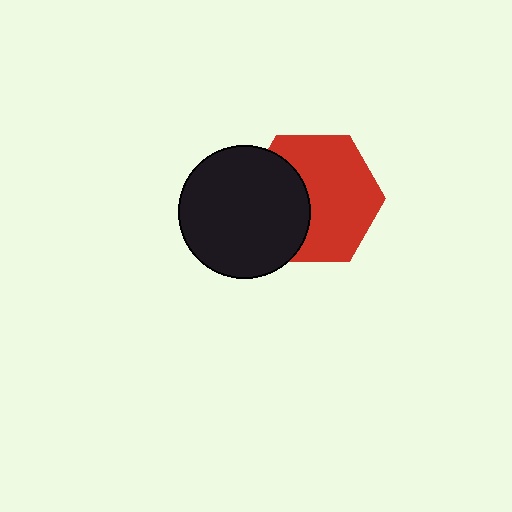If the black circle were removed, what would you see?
You would see the complete red hexagon.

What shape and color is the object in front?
The object in front is a black circle.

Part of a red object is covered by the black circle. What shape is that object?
It is a hexagon.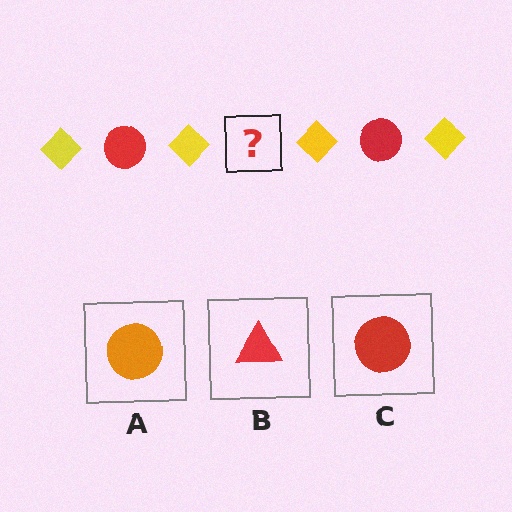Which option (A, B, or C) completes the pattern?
C.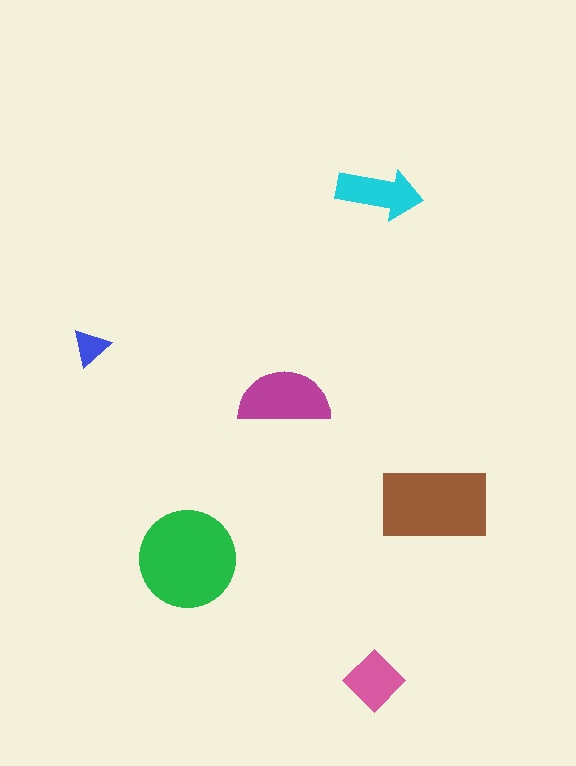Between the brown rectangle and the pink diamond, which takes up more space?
The brown rectangle.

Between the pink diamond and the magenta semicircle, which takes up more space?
The magenta semicircle.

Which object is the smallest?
The blue triangle.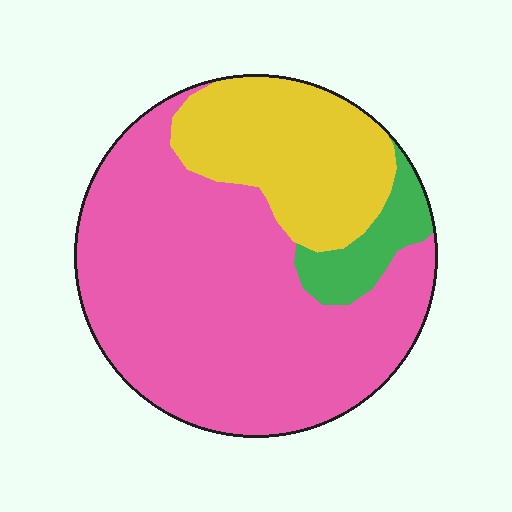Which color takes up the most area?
Pink, at roughly 65%.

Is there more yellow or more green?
Yellow.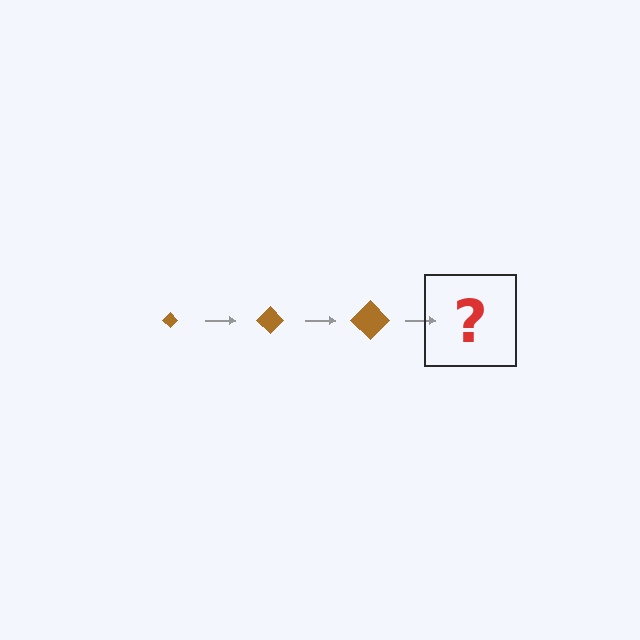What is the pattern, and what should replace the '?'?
The pattern is that the diamond gets progressively larger each step. The '?' should be a brown diamond, larger than the previous one.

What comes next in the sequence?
The next element should be a brown diamond, larger than the previous one.